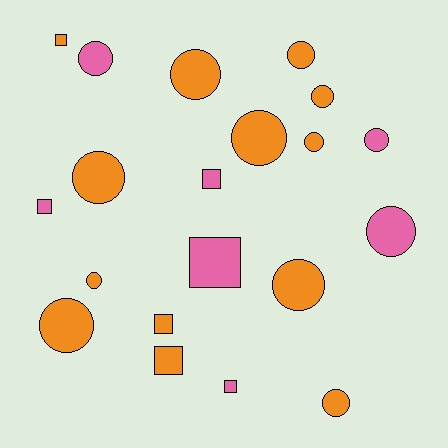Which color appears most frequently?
Orange, with 13 objects.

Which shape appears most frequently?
Circle, with 13 objects.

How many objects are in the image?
There are 20 objects.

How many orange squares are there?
There are 3 orange squares.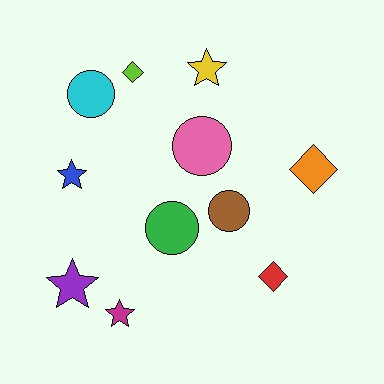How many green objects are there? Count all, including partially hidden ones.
There is 1 green object.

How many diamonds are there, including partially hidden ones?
There are 3 diamonds.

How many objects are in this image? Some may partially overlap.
There are 11 objects.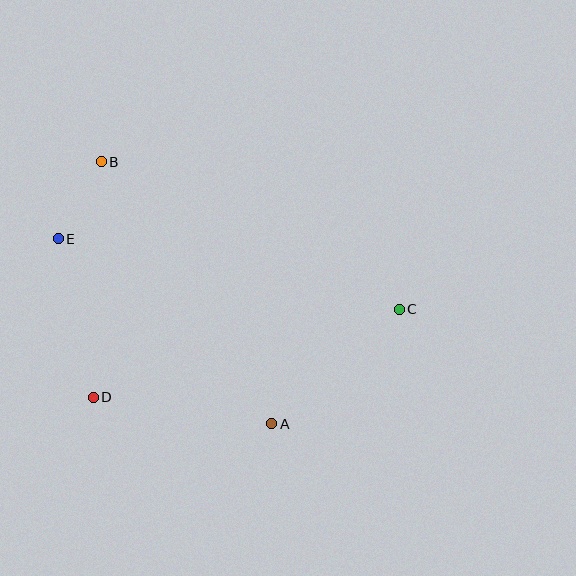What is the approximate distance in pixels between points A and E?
The distance between A and E is approximately 282 pixels.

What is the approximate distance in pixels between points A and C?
The distance between A and C is approximately 171 pixels.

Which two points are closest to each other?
Points B and E are closest to each other.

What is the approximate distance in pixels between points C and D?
The distance between C and D is approximately 318 pixels.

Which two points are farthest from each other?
Points C and E are farthest from each other.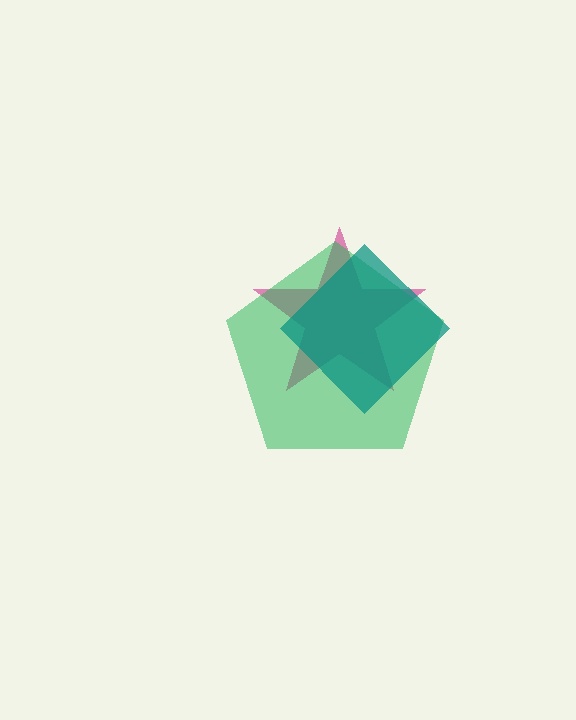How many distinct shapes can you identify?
There are 3 distinct shapes: a magenta star, a green pentagon, a teal diamond.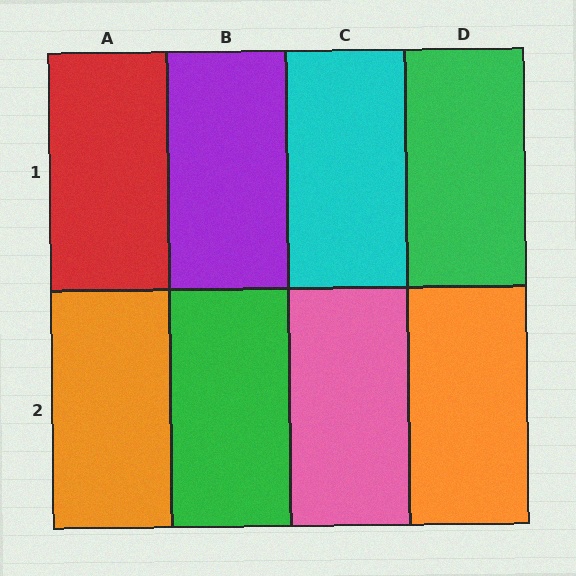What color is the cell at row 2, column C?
Pink.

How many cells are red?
1 cell is red.